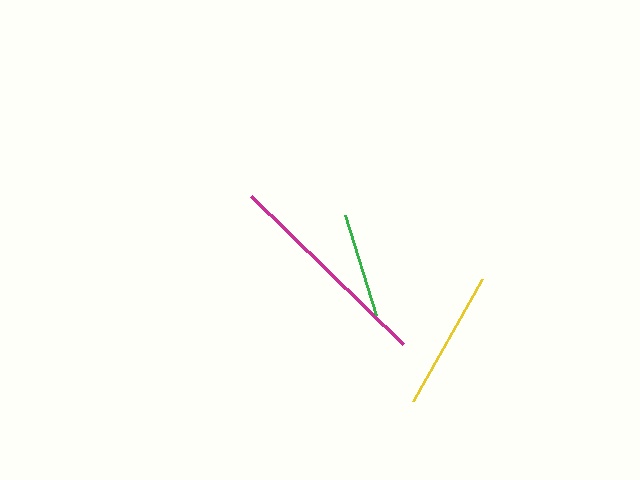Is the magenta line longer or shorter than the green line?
The magenta line is longer than the green line.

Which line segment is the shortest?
The green line is the shortest at approximately 105 pixels.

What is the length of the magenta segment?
The magenta segment is approximately 211 pixels long.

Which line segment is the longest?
The magenta line is the longest at approximately 211 pixels.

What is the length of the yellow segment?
The yellow segment is approximately 140 pixels long.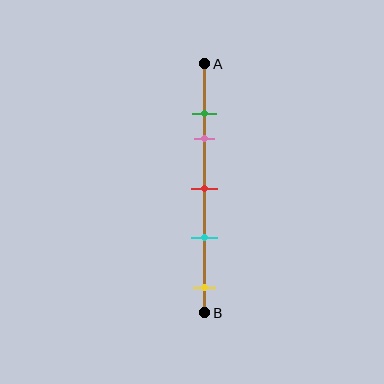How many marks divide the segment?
There are 5 marks dividing the segment.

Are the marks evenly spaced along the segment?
No, the marks are not evenly spaced.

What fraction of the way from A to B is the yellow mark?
The yellow mark is approximately 90% (0.9) of the way from A to B.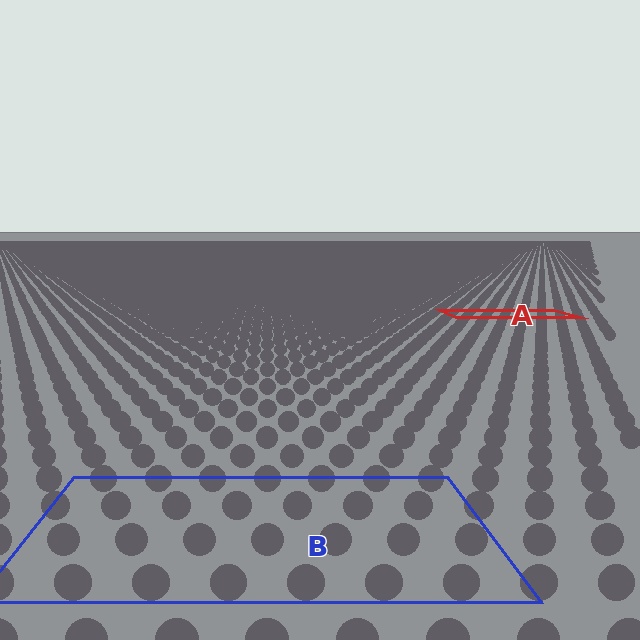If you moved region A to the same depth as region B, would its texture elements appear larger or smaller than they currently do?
They would appear larger. At a closer depth, the same texture elements are projected at a bigger on-screen size.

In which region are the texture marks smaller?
The texture marks are smaller in region A, because it is farther away.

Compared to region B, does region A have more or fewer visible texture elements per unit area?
Region A has more texture elements per unit area — they are packed more densely because it is farther away.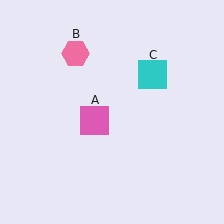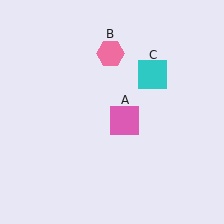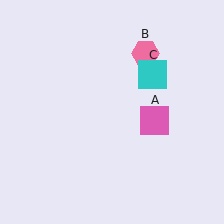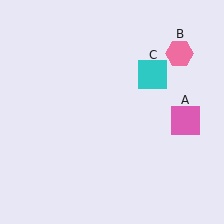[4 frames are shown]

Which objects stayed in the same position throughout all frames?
Cyan square (object C) remained stationary.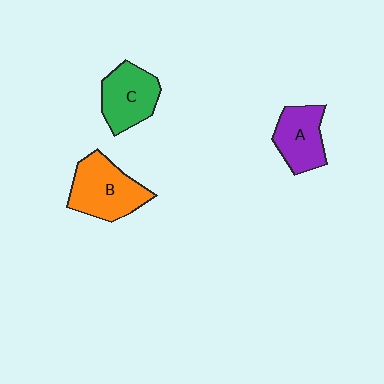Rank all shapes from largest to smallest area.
From largest to smallest: B (orange), C (green), A (purple).